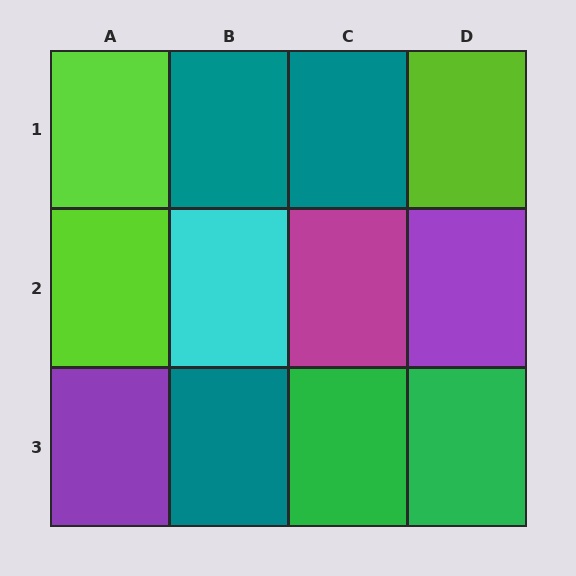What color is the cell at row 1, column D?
Lime.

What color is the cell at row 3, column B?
Teal.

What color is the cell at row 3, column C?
Green.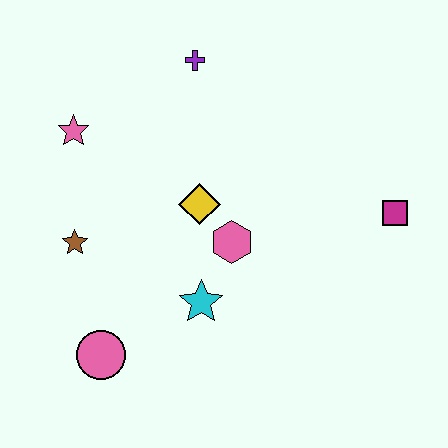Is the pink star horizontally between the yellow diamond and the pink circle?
No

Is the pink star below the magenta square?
No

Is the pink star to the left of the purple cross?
Yes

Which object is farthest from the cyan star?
The purple cross is farthest from the cyan star.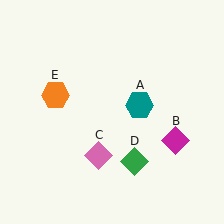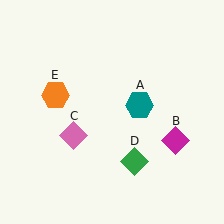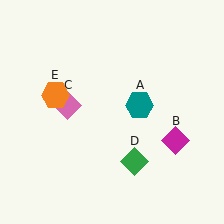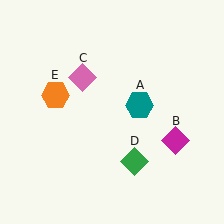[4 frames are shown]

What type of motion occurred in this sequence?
The pink diamond (object C) rotated clockwise around the center of the scene.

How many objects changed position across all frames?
1 object changed position: pink diamond (object C).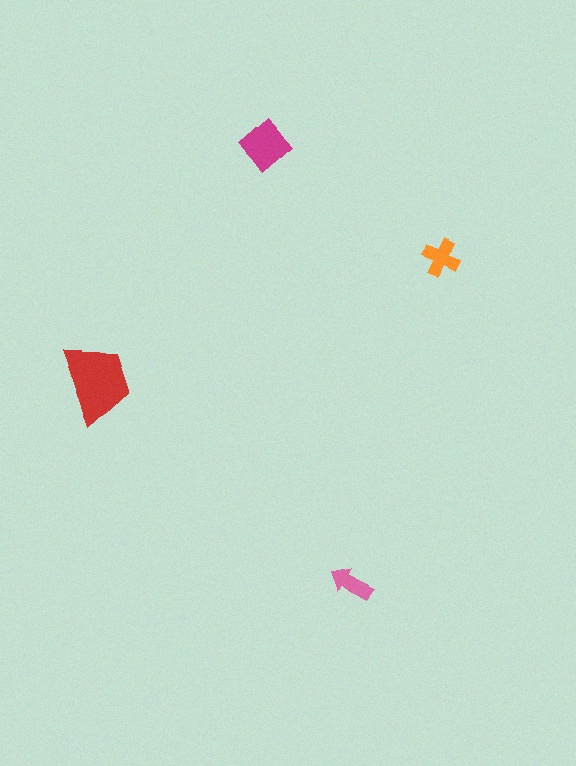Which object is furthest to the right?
The orange cross is rightmost.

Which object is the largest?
The red trapezoid.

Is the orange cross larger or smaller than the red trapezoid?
Smaller.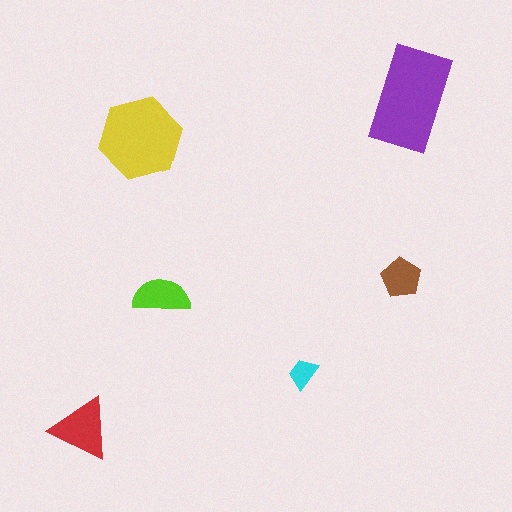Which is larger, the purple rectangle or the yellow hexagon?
The purple rectangle.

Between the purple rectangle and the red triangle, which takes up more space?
The purple rectangle.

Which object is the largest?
The purple rectangle.